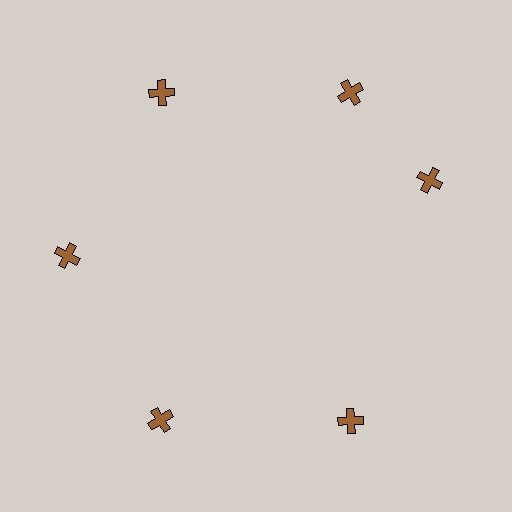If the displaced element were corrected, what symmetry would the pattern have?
It would have 6-fold rotational symmetry — the pattern would map onto itself every 60 degrees.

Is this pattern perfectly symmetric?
No. The 6 brown crosses are arranged in a ring, but one element near the 3 o'clock position is rotated out of alignment along the ring, breaking the 6-fold rotational symmetry.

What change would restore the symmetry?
The symmetry would be restored by rotating it back into even spacing with its neighbors so that all 6 crosses sit at equal angles and equal distance from the center.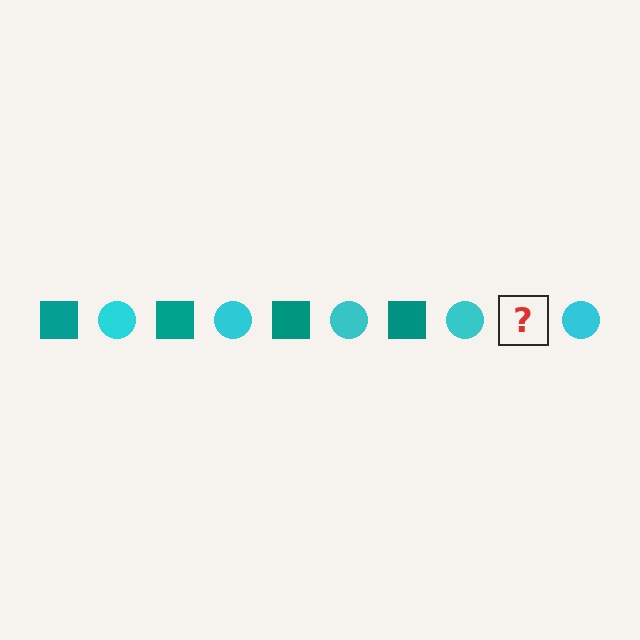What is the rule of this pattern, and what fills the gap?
The rule is that the pattern alternates between teal square and cyan circle. The gap should be filled with a teal square.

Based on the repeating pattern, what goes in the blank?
The blank should be a teal square.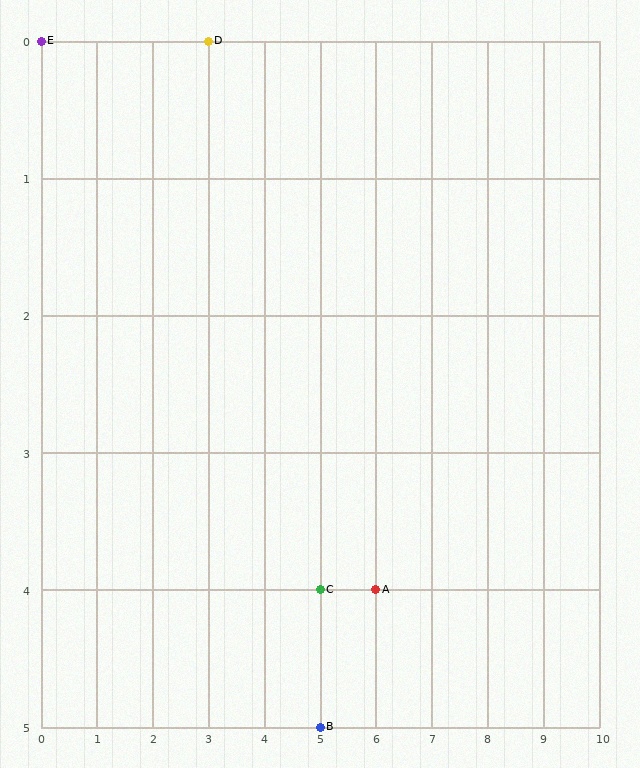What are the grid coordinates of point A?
Point A is at grid coordinates (6, 4).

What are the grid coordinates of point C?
Point C is at grid coordinates (5, 4).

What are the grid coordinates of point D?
Point D is at grid coordinates (3, 0).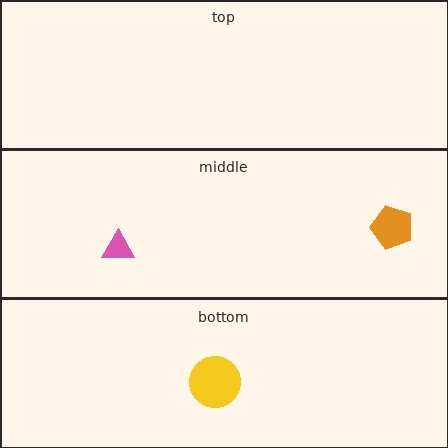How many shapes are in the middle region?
2.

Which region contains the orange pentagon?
The middle region.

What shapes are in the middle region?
The orange pentagon, the pink triangle.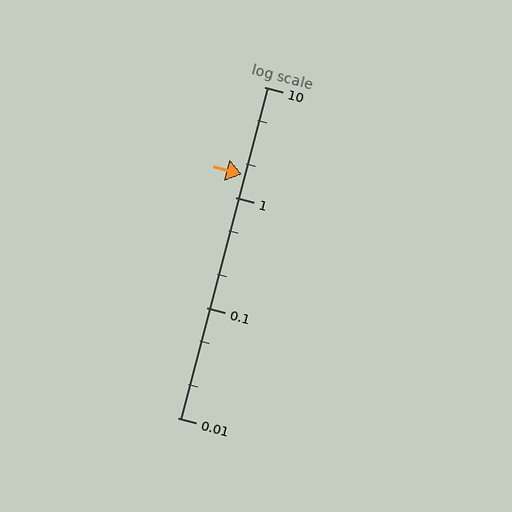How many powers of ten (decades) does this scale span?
The scale spans 3 decades, from 0.01 to 10.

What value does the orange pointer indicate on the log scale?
The pointer indicates approximately 1.6.